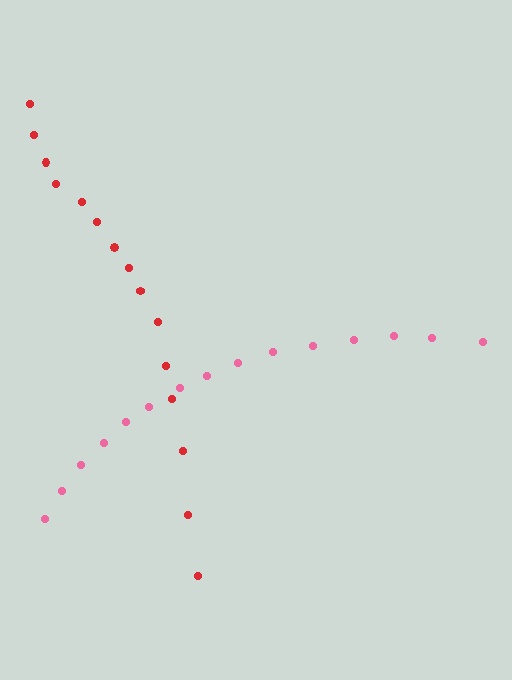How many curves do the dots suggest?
There are 2 distinct paths.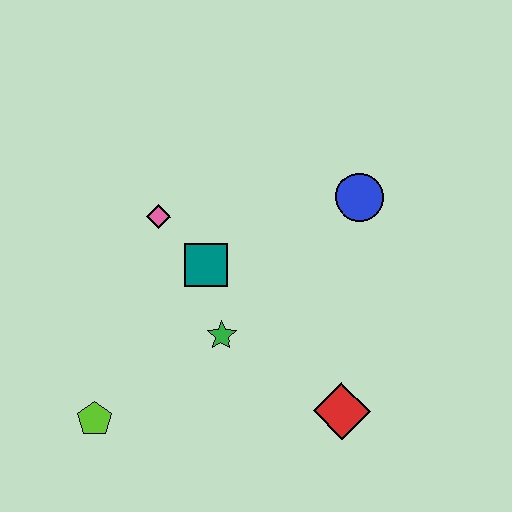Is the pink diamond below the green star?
No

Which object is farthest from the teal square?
The red diamond is farthest from the teal square.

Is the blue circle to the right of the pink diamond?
Yes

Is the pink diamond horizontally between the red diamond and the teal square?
No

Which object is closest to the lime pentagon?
The green star is closest to the lime pentagon.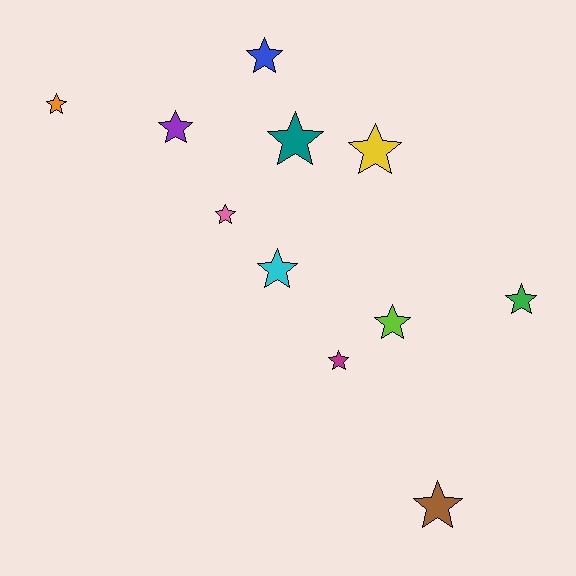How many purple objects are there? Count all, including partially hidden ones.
There is 1 purple object.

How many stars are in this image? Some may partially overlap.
There are 11 stars.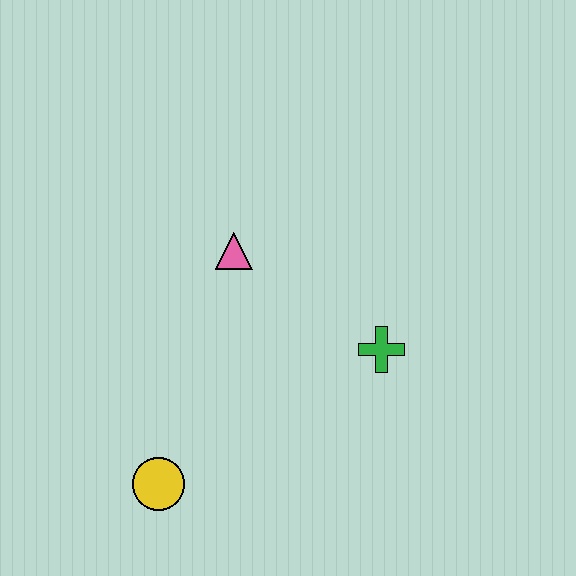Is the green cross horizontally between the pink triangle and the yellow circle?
No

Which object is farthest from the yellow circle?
The green cross is farthest from the yellow circle.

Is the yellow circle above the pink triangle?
No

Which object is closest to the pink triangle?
The green cross is closest to the pink triangle.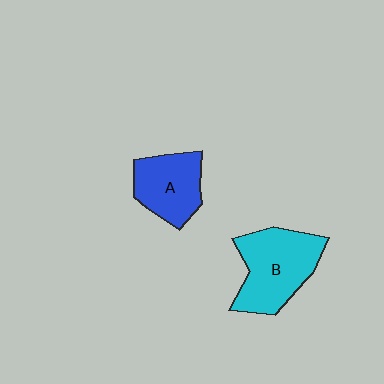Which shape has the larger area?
Shape B (cyan).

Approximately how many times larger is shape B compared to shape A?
Approximately 1.4 times.